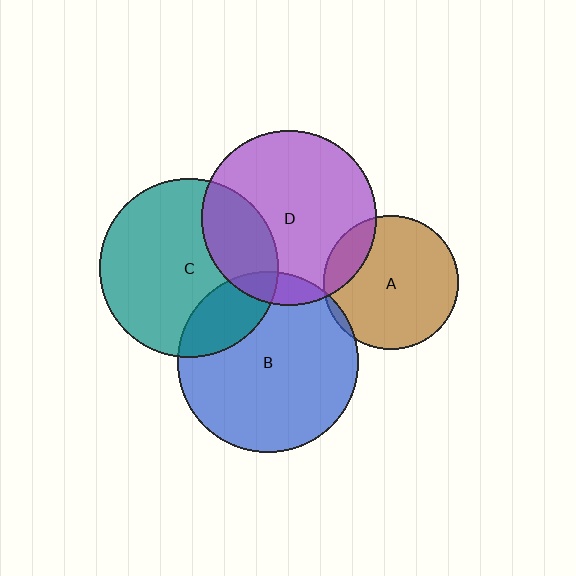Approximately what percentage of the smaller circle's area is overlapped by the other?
Approximately 25%.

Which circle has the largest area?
Circle B (blue).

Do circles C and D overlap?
Yes.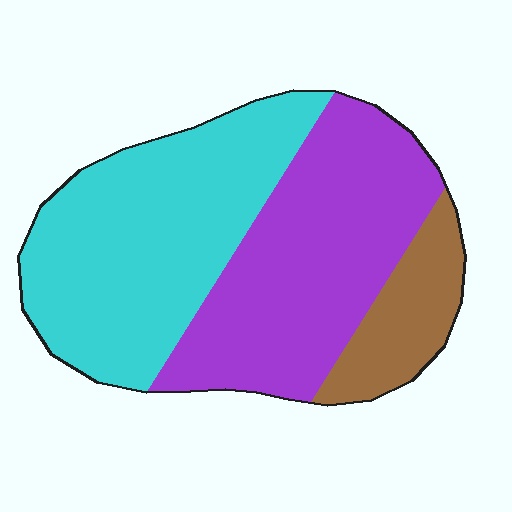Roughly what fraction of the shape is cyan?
Cyan covers about 45% of the shape.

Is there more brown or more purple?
Purple.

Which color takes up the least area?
Brown, at roughly 15%.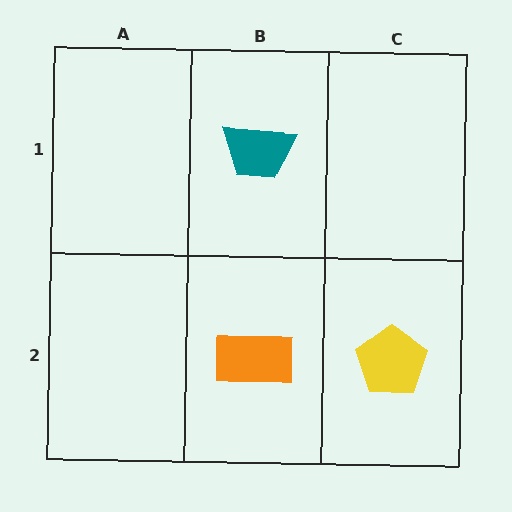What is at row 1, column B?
A teal trapezoid.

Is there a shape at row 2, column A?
No, that cell is empty.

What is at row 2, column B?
An orange rectangle.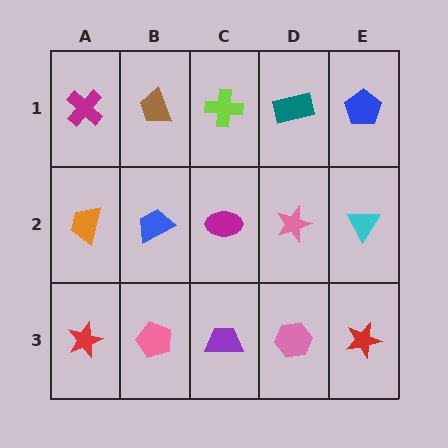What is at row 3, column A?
A red star.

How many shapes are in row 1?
5 shapes.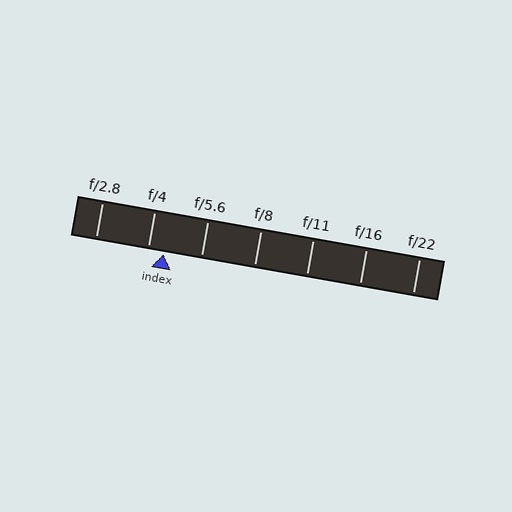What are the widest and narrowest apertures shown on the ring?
The widest aperture shown is f/2.8 and the narrowest is f/22.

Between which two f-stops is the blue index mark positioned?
The index mark is between f/4 and f/5.6.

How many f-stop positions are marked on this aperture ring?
There are 7 f-stop positions marked.